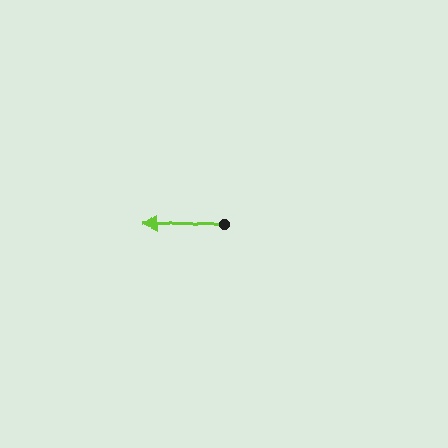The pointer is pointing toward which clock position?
Roughly 9 o'clock.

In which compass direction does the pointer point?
West.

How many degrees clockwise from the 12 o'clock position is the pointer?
Approximately 268 degrees.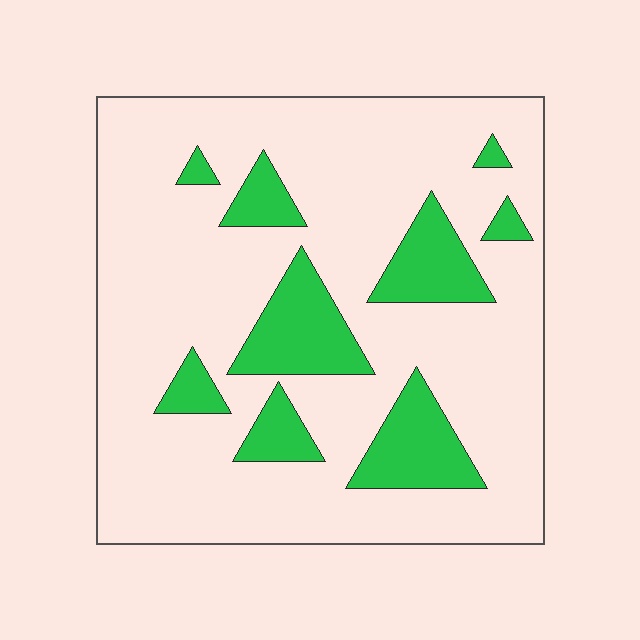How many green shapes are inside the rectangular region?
9.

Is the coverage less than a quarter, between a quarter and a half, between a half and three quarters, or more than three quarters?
Less than a quarter.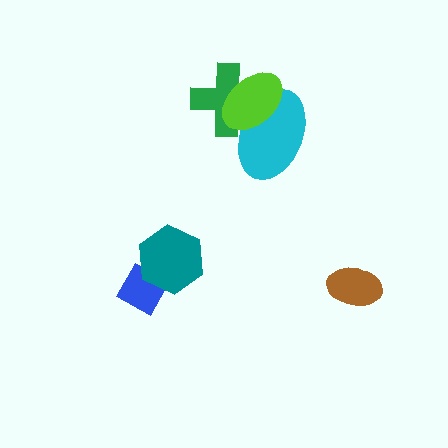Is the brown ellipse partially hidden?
No, no other shape covers it.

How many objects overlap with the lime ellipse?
2 objects overlap with the lime ellipse.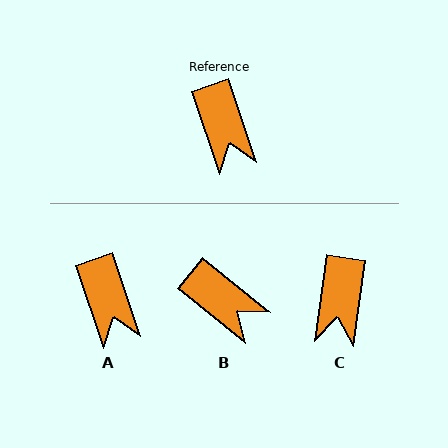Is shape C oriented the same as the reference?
No, it is off by about 27 degrees.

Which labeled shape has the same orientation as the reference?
A.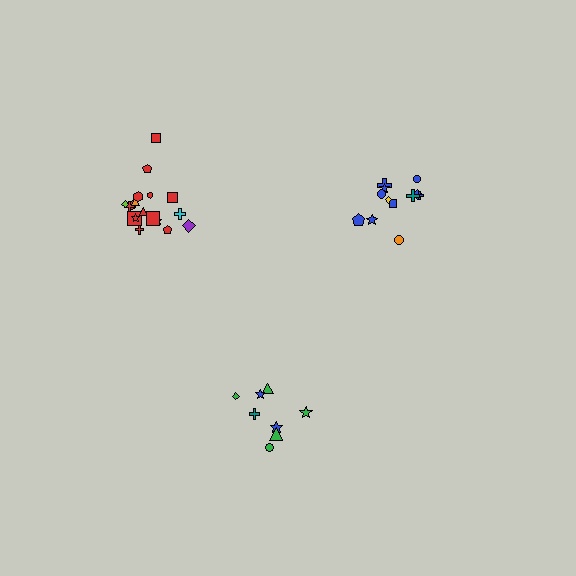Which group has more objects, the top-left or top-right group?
The top-left group.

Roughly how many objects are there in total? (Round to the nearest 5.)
Roughly 40 objects in total.